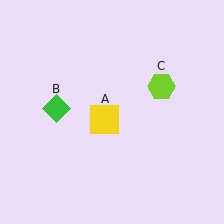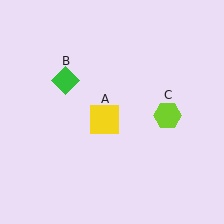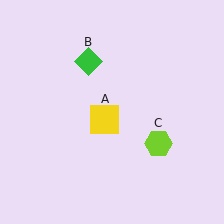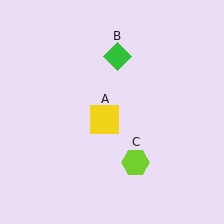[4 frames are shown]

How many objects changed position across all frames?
2 objects changed position: green diamond (object B), lime hexagon (object C).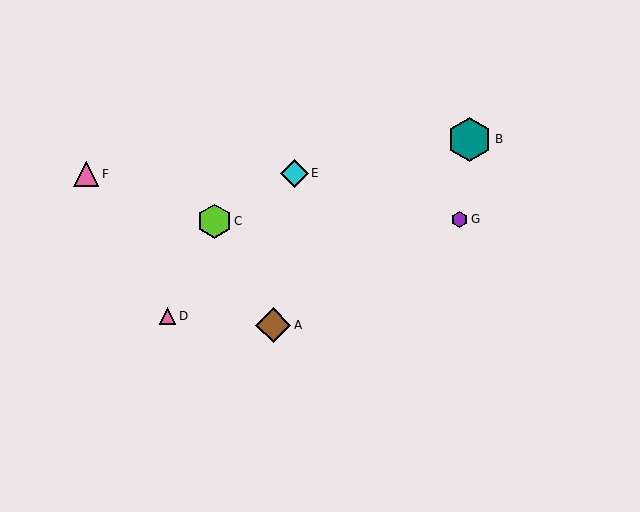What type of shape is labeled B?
Shape B is a teal hexagon.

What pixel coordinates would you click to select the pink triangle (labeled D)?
Click at (168, 316) to select the pink triangle D.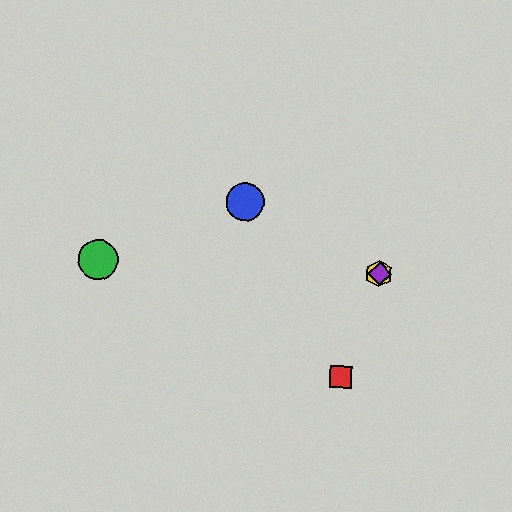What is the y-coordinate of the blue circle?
The blue circle is at y≈202.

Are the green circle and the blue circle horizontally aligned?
No, the green circle is at y≈260 and the blue circle is at y≈202.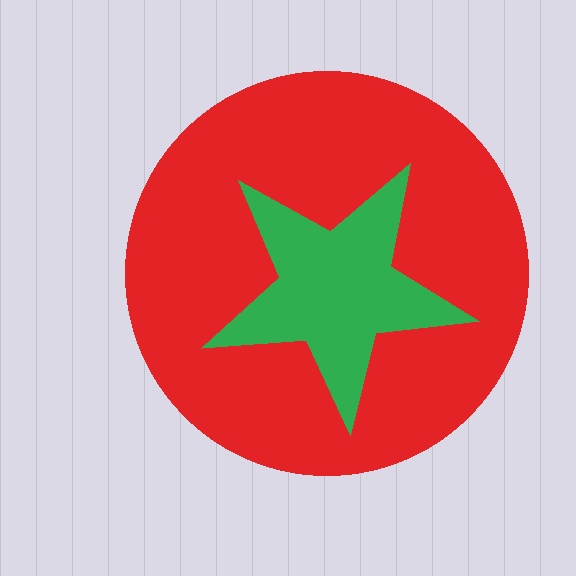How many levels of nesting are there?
2.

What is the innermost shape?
The green star.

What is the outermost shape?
The red circle.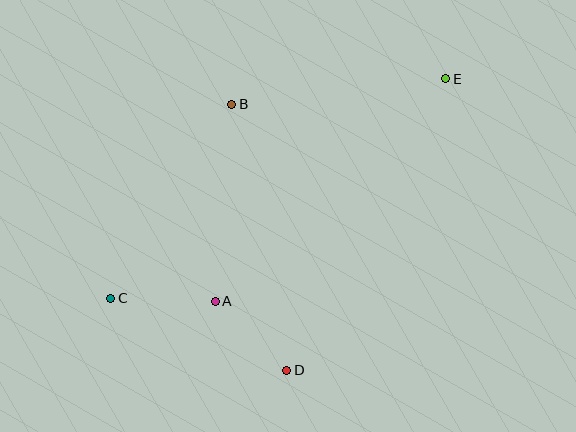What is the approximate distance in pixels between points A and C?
The distance between A and C is approximately 104 pixels.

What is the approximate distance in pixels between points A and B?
The distance between A and B is approximately 198 pixels.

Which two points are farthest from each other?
Points C and E are farthest from each other.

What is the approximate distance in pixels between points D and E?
The distance between D and E is approximately 332 pixels.